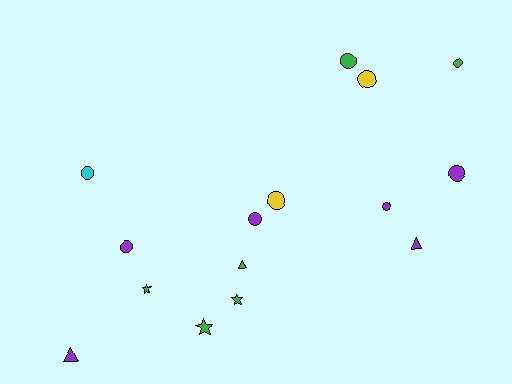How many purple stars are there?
There are no purple stars.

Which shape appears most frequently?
Circle, with 9 objects.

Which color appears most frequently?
Purple, with 6 objects.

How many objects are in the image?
There are 15 objects.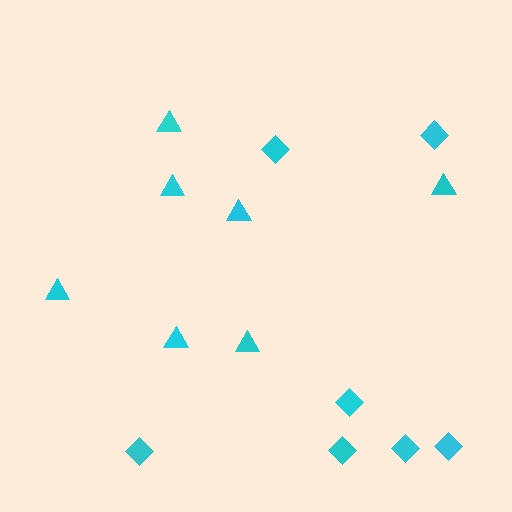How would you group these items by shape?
There are 2 groups: one group of diamonds (7) and one group of triangles (7).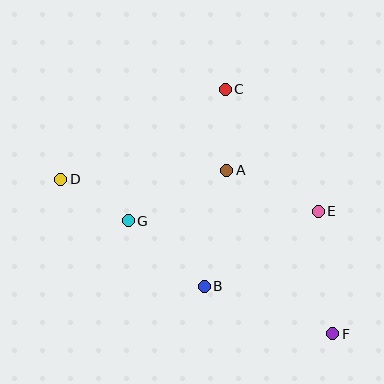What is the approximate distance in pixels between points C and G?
The distance between C and G is approximately 163 pixels.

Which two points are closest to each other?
Points D and G are closest to each other.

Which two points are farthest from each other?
Points D and F are farthest from each other.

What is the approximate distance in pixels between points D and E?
The distance between D and E is approximately 260 pixels.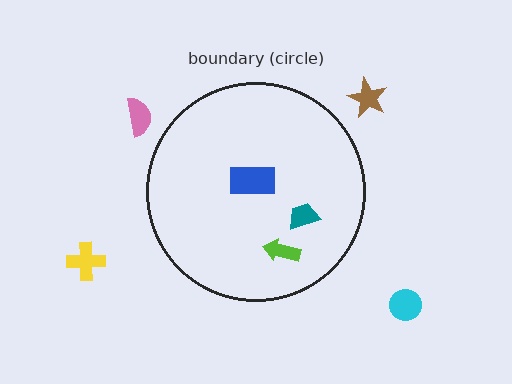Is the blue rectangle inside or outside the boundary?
Inside.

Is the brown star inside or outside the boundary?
Outside.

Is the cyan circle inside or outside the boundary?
Outside.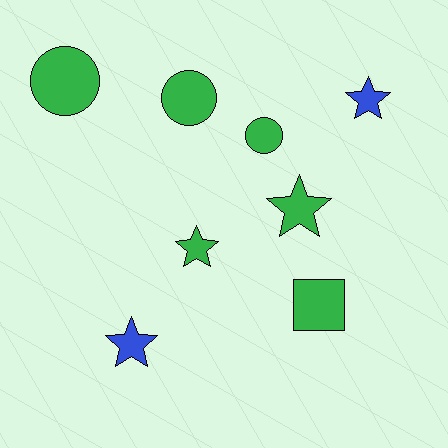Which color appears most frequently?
Green, with 6 objects.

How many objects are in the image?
There are 8 objects.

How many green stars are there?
There are 2 green stars.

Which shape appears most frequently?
Star, with 4 objects.